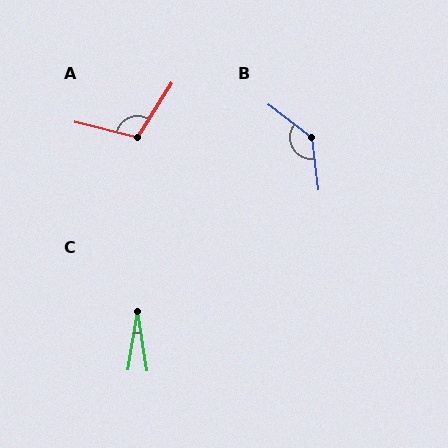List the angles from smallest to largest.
C (19°), A (109°), B (134°).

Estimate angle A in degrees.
Approximately 109 degrees.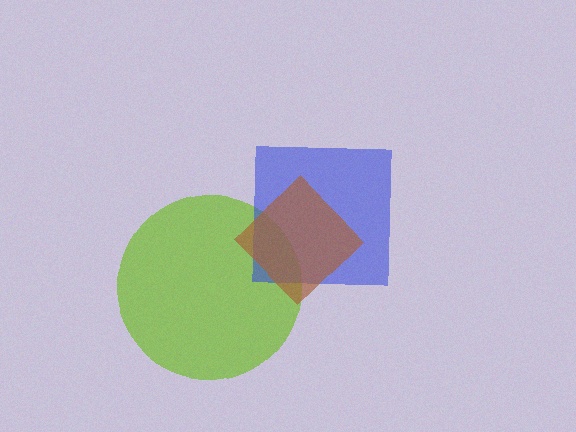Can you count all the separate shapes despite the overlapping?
Yes, there are 3 separate shapes.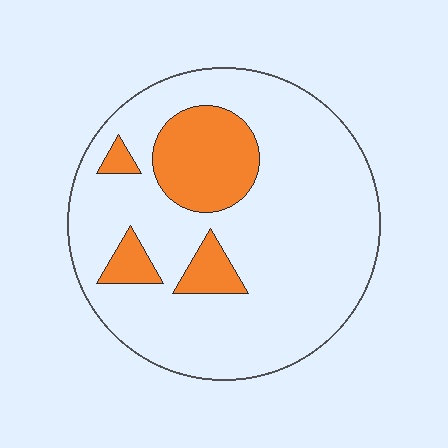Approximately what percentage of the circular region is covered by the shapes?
Approximately 20%.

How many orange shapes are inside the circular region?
4.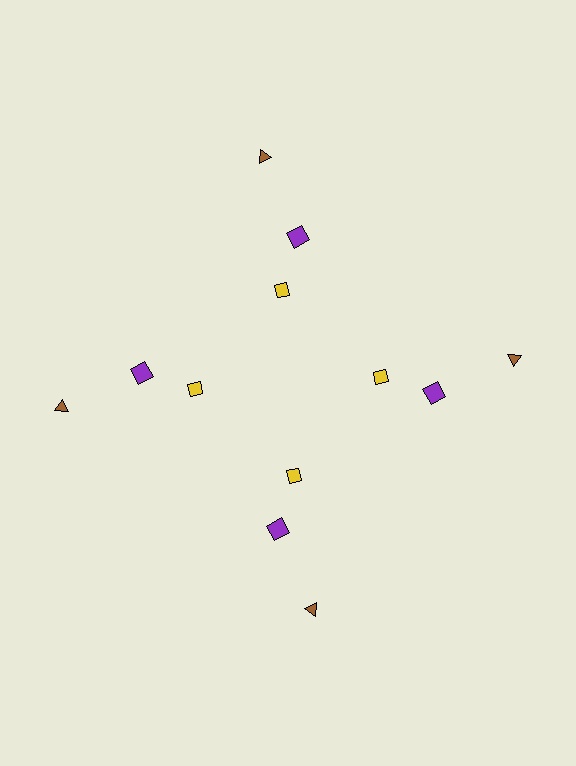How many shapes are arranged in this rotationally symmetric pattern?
There are 12 shapes, arranged in 4 groups of 3.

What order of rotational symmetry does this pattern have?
This pattern has 4-fold rotational symmetry.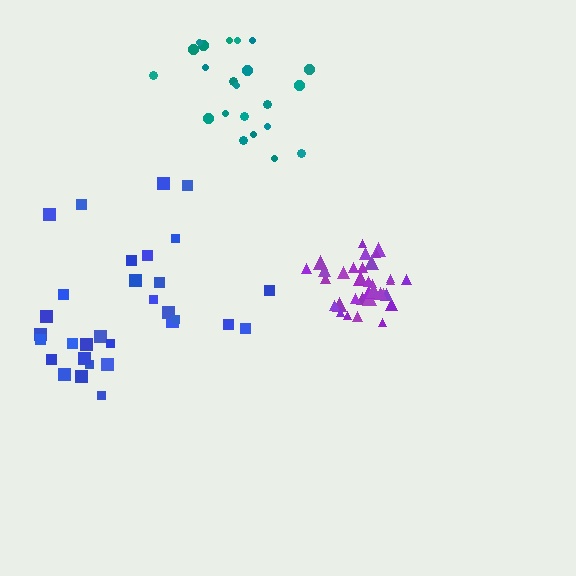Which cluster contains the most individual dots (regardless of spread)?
Purple (35).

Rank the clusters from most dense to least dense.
purple, teal, blue.